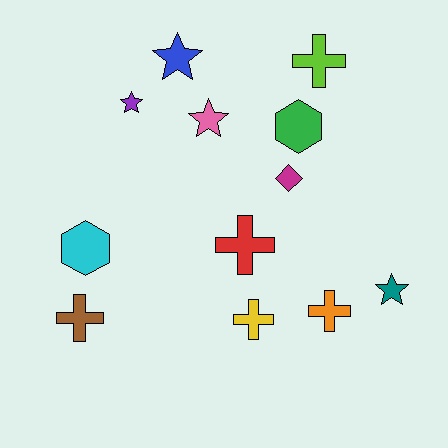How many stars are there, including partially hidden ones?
There are 4 stars.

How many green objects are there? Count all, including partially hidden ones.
There is 1 green object.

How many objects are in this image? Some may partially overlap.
There are 12 objects.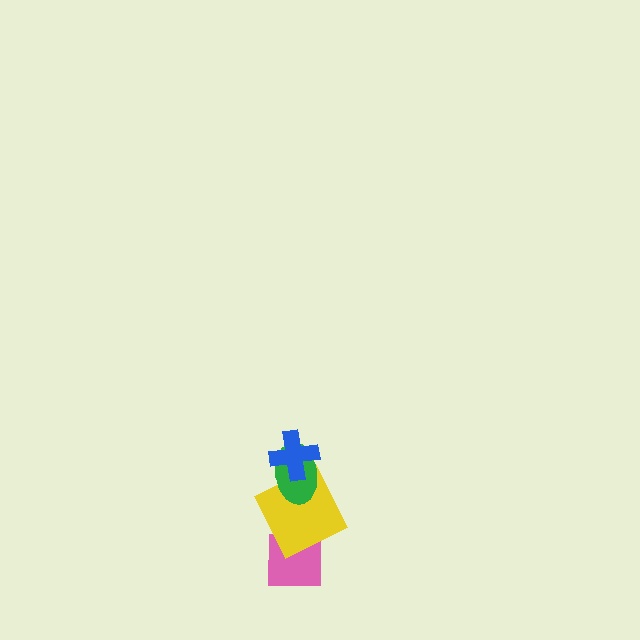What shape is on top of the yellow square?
The green ellipse is on top of the yellow square.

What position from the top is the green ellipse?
The green ellipse is 2nd from the top.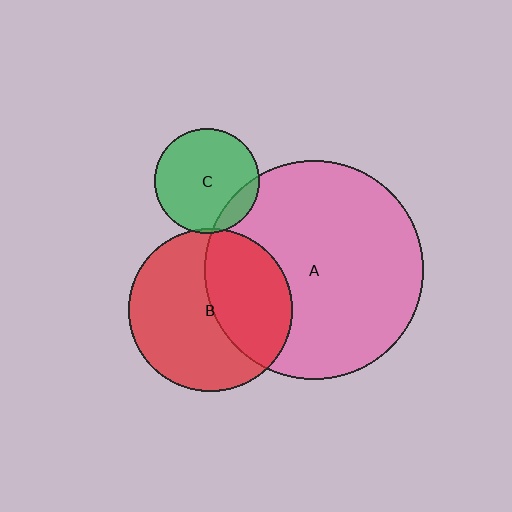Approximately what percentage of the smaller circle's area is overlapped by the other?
Approximately 5%.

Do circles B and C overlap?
Yes.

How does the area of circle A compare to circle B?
Approximately 1.8 times.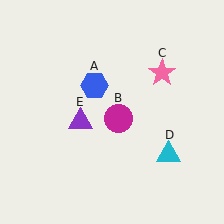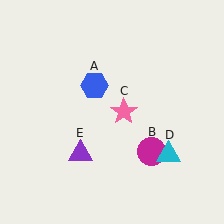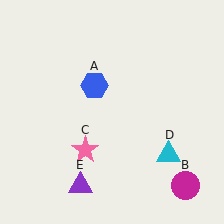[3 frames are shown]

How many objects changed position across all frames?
3 objects changed position: magenta circle (object B), pink star (object C), purple triangle (object E).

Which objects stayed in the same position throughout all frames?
Blue hexagon (object A) and cyan triangle (object D) remained stationary.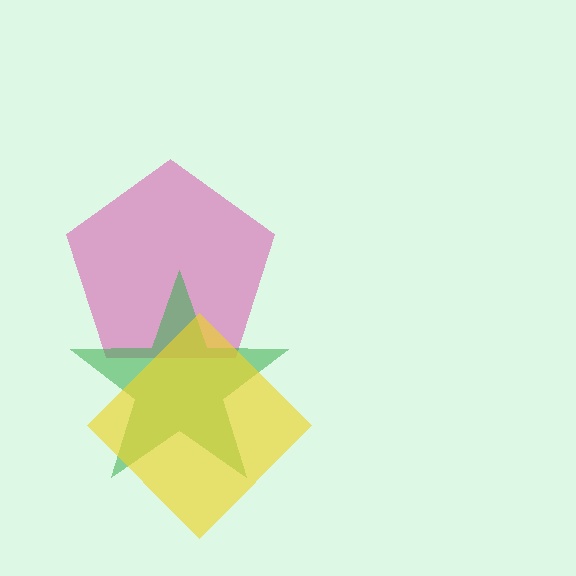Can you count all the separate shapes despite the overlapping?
Yes, there are 3 separate shapes.